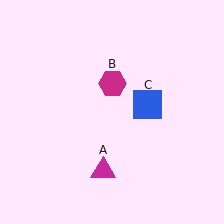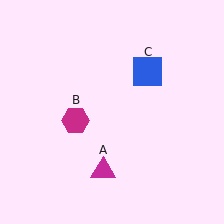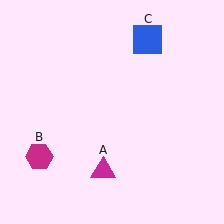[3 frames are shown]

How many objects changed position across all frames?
2 objects changed position: magenta hexagon (object B), blue square (object C).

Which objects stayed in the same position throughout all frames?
Magenta triangle (object A) remained stationary.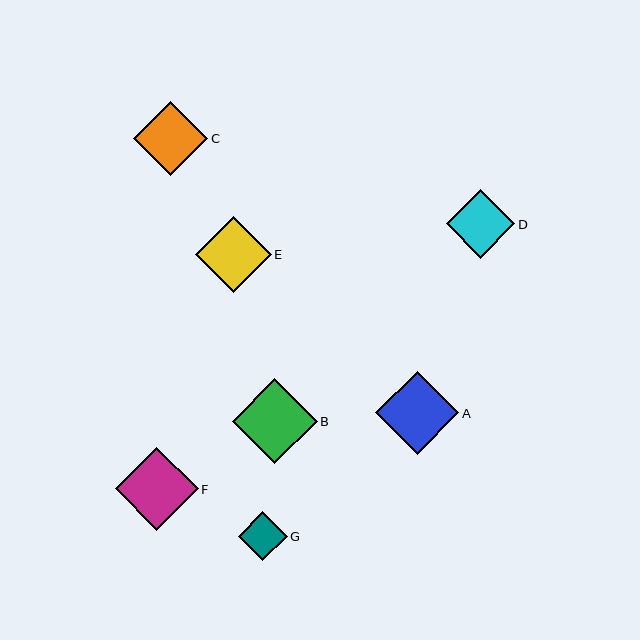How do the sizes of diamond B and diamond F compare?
Diamond B and diamond F are approximately the same size.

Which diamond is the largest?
Diamond B is the largest with a size of approximately 85 pixels.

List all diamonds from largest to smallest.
From largest to smallest: B, A, F, E, C, D, G.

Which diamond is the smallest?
Diamond G is the smallest with a size of approximately 49 pixels.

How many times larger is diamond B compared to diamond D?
Diamond B is approximately 1.2 times the size of diamond D.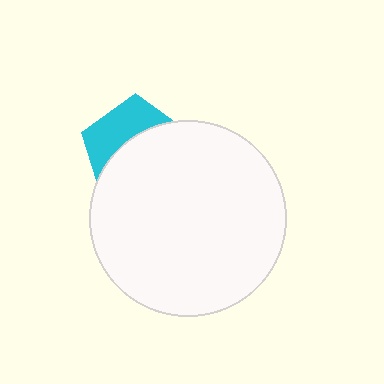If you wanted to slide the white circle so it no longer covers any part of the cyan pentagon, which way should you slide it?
Slide it down — that is the most direct way to separate the two shapes.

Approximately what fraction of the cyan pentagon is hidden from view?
Roughly 62% of the cyan pentagon is hidden behind the white circle.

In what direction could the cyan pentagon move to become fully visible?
The cyan pentagon could move up. That would shift it out from behind the white circle entirely.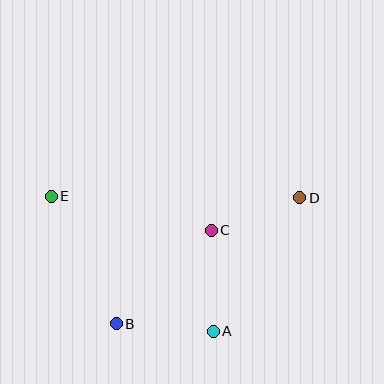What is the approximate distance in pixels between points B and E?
The distance between B and E is approximately 143 pixels.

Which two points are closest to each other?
Points C and D are closest to each other.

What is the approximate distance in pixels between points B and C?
The distance between B and C is approximately 134 pixels.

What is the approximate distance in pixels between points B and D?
The distance between B and D is approximately 223 pixels.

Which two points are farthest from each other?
Points D and E are farthest from each other.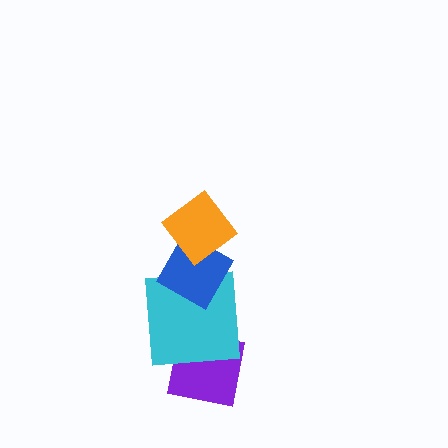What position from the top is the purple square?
The purple square is 4th from the top.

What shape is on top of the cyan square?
The blue diamond is on top of the cyan square.